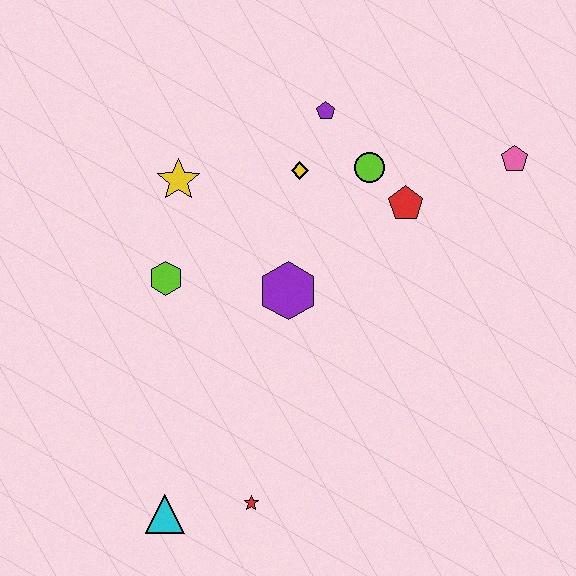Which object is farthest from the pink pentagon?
The cyan triangle is farthest from the pink pentagon.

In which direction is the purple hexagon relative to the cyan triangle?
The purple hexagon is above the cyan triangle.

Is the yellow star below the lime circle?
Yes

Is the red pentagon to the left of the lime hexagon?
No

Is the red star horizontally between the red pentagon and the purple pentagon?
No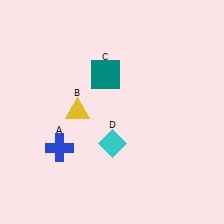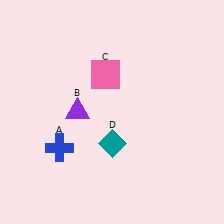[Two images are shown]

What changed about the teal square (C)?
In Image 1, C is teal. In Image 2, it changed to pink.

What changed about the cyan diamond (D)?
In Image 1, D is cyan. In Image 2, it changed to teal.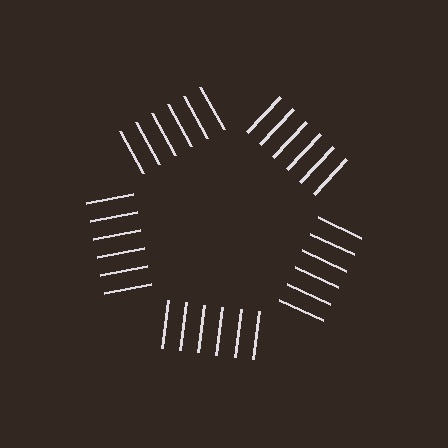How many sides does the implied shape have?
5 sides — the line-ends trace a pentagon.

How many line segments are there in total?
30 — 6 along each of the 5 edges.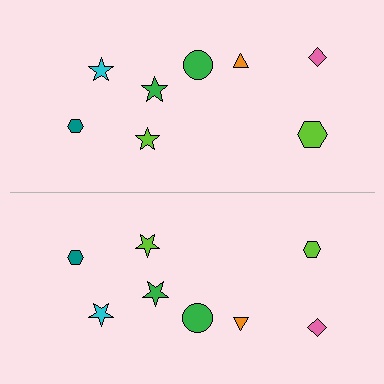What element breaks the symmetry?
The lime hexagon on the bottom side has a different size than its mirror counterpart.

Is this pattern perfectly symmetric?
No, the pattern is not perfectly symmetric. The lime hexagon on the bottom side has a different size than its mirror counterpart.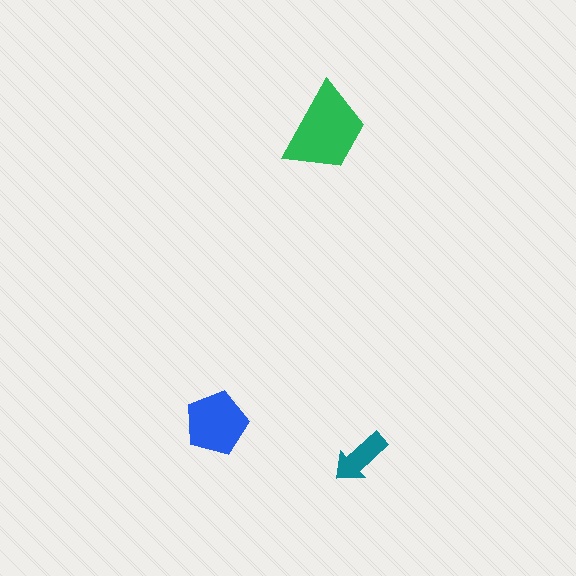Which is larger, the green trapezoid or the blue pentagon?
The green trapezoid.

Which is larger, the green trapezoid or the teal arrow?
The green trapezoid.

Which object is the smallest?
The teal arrow.